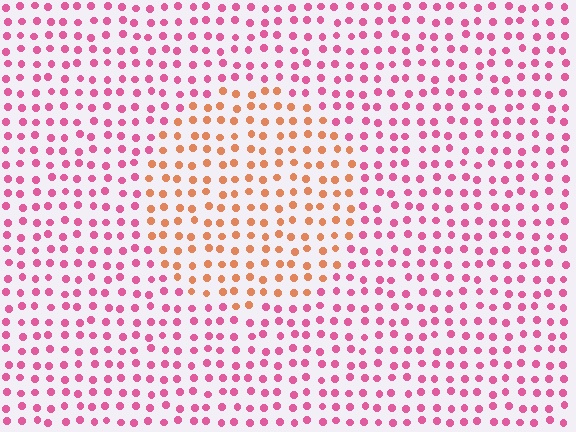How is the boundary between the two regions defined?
The boundary is defined purely by a slight shift in hue (about 48 degrees). Spacing, size, and orientation are identical on both sides.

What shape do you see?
I see a circle.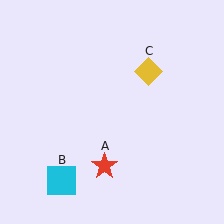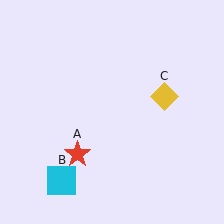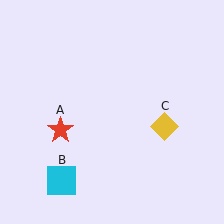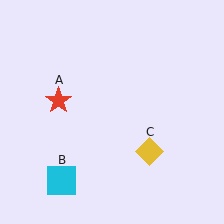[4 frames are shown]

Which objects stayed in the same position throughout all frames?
Cyan square (object B) remained stationary.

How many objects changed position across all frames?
2 objects changed position: red star (object A), yellow diamond (object C).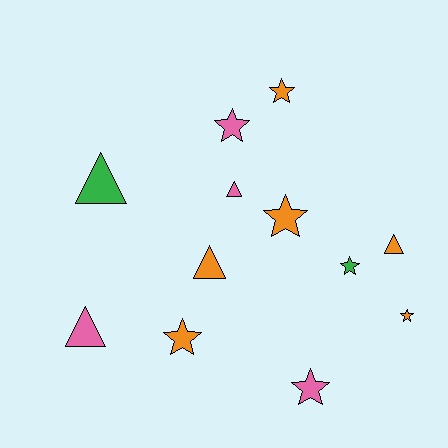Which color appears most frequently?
Orange, with 6 objects.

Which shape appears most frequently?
Star, with 7 objects.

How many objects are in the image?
There are 12 objects.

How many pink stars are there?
There are 2 pink stars.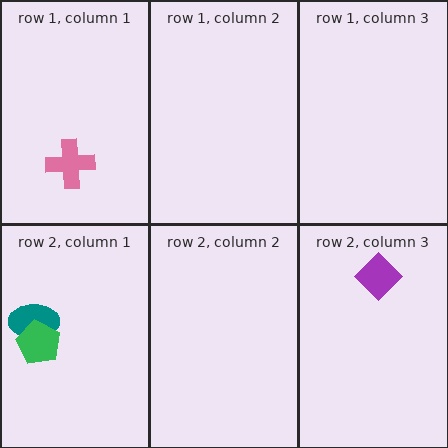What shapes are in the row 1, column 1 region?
The pink cross.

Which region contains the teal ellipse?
The row 2, column 1 region.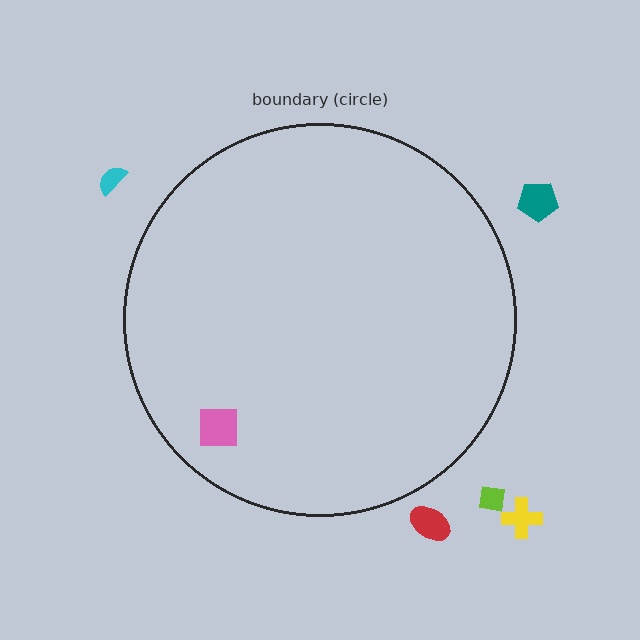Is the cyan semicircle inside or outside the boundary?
Outside.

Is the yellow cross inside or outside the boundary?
Outside.